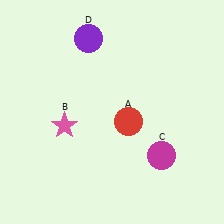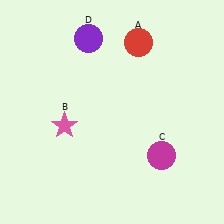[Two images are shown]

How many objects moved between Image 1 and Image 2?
1 object moved between the two images.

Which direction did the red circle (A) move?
The red circle (A) moved up.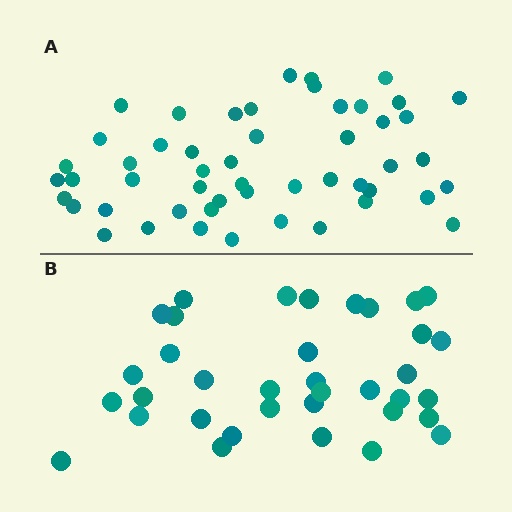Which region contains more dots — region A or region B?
Region A (the top region) has more dots.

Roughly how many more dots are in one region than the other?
Region A has approximately 15 more dots than region B.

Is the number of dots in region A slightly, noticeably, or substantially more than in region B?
Region A has noticeably more, but not dramatically so. The ratio is roughly 1.4 to 1.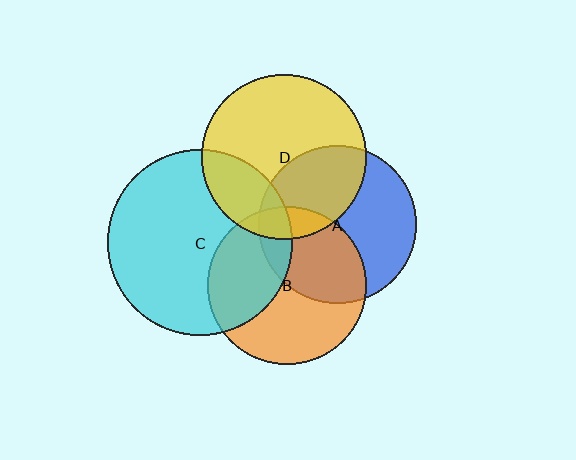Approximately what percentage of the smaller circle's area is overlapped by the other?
Approximately 10%.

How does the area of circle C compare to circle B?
Approximately 1.4 times.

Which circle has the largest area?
Circle C (cyan).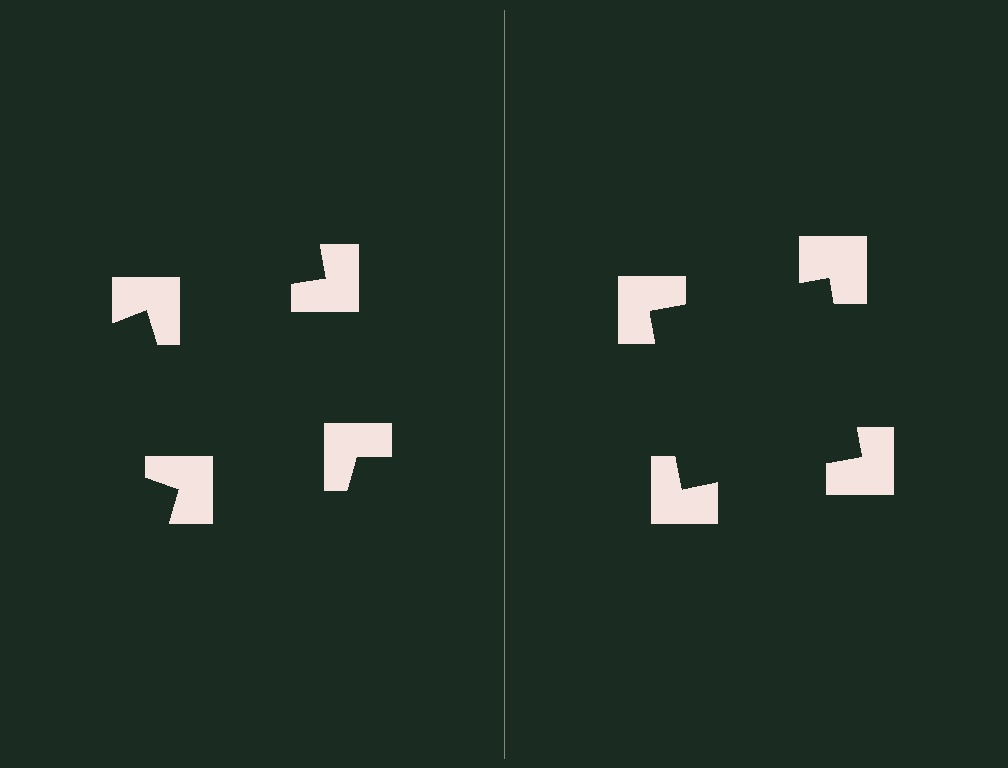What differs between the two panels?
The notched squares are positioned identically on both sides; only the wedge orientations differ. On the right they align to a square; on the left they are misaligned.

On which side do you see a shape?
An illusory square appears on the right side. On the left side the wedge cuts are rotated, so no coherent shape forms.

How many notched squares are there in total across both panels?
8 — 4 on each side.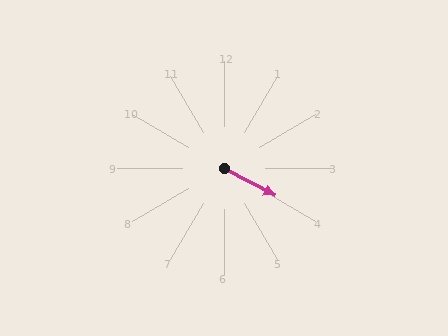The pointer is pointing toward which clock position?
Roughly 4 o'clock.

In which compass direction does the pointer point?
Southeast.